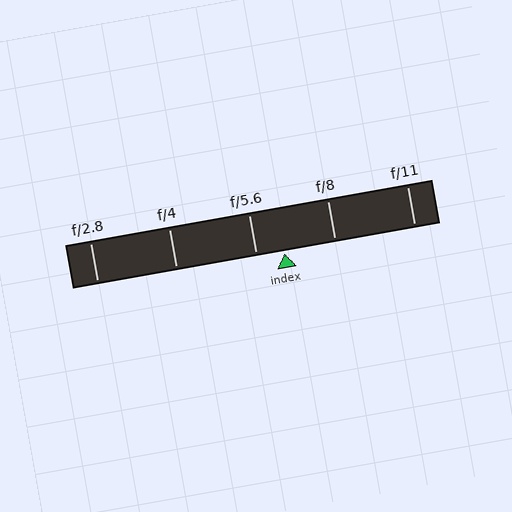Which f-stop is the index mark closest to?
The index mark is closest to f/5.6.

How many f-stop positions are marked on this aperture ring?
There are 5 f-stop positions marked.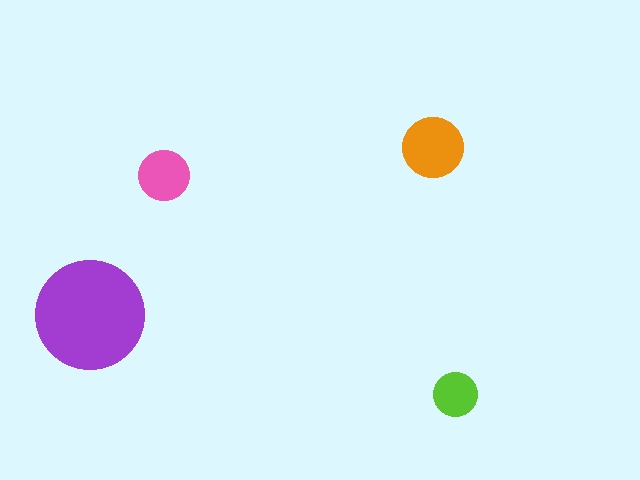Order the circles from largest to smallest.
the purple one, the orange one, the pink one, the lime one.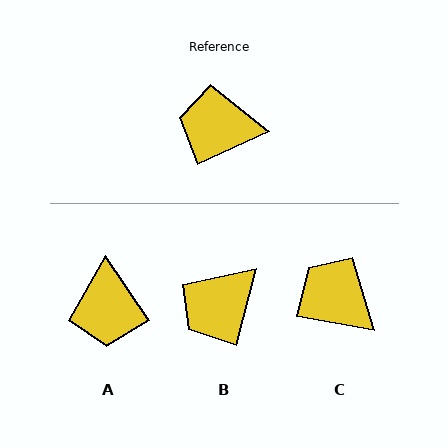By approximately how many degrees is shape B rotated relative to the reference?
Approximately 50 degrees counter-clockwise.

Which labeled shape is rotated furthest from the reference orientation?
A, about 99 degrees away.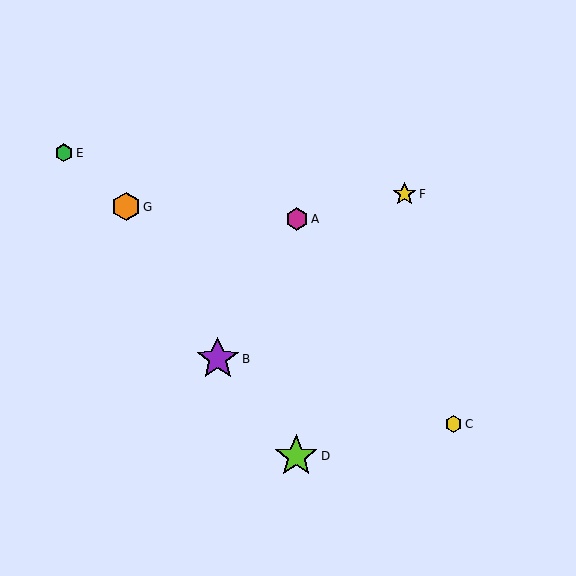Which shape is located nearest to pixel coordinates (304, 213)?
The magenta hexagon (labeled A) at (297, 219) is nearest to that location.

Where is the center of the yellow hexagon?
The center of the yellow hexagon is at (454, 424).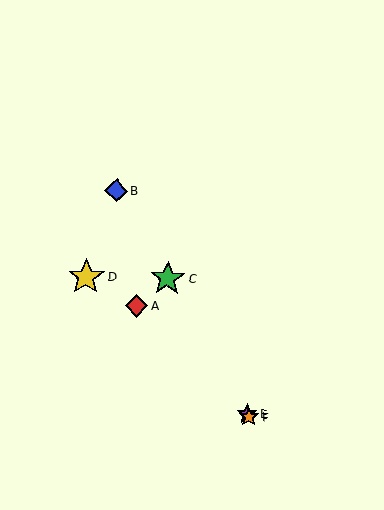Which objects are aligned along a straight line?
Objects B, C, E, F are aligned along a straight line.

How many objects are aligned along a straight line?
4 objects (B, C, E, F) are aligned along a straight line.